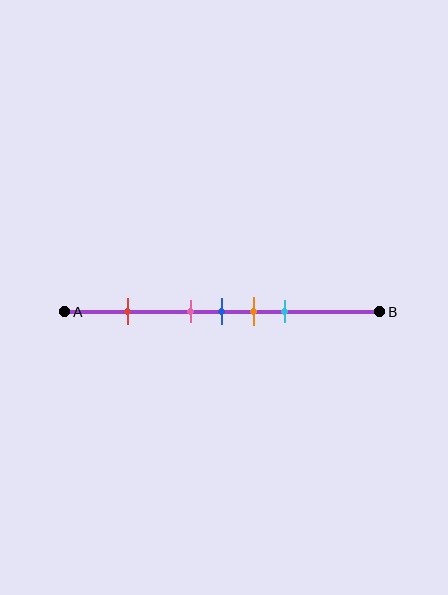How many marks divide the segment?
There are 5 marks dividing the segment.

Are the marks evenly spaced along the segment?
No, the marks are not evenly spaced.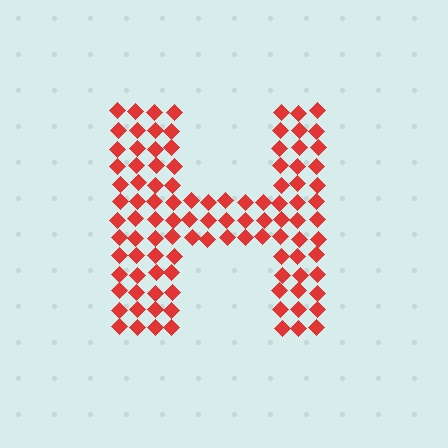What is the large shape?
The large shape is the letter H.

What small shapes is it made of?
It is made of small diamonds.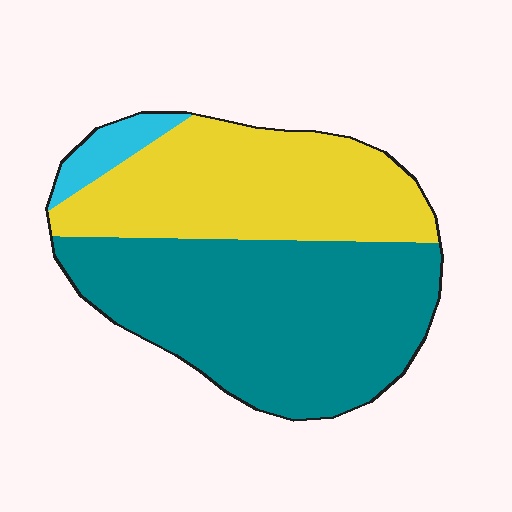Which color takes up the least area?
Cyan, at roughly 5%.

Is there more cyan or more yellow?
Yellow.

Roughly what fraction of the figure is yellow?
Yellow takes up between a quarter and a half of the figure.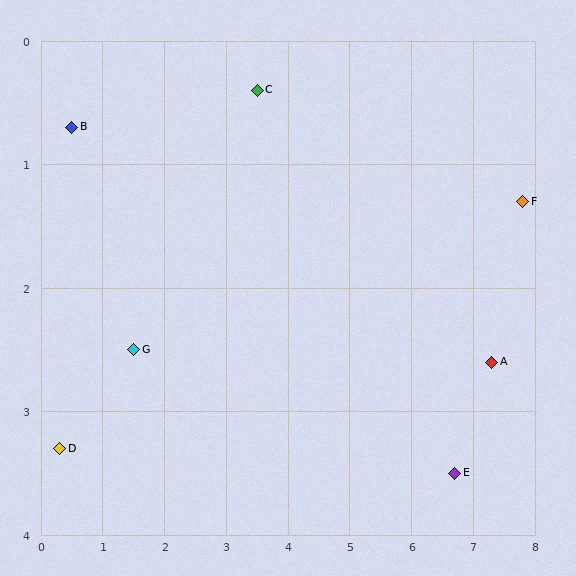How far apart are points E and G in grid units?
Points E and G are about 5.3 grid units apart.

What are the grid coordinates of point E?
Point E is at approximately (6.7, 3.5).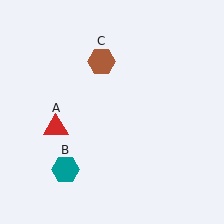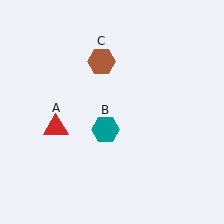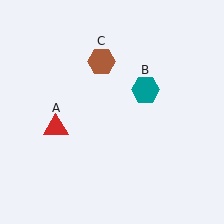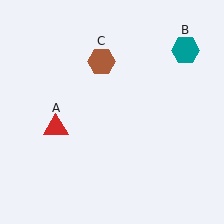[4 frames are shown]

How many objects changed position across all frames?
1 object changed position: teal hexagon (object B).